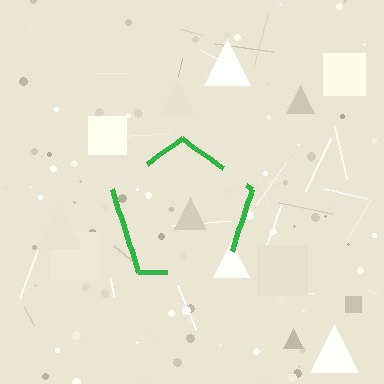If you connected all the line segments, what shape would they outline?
They would outline a pentagon.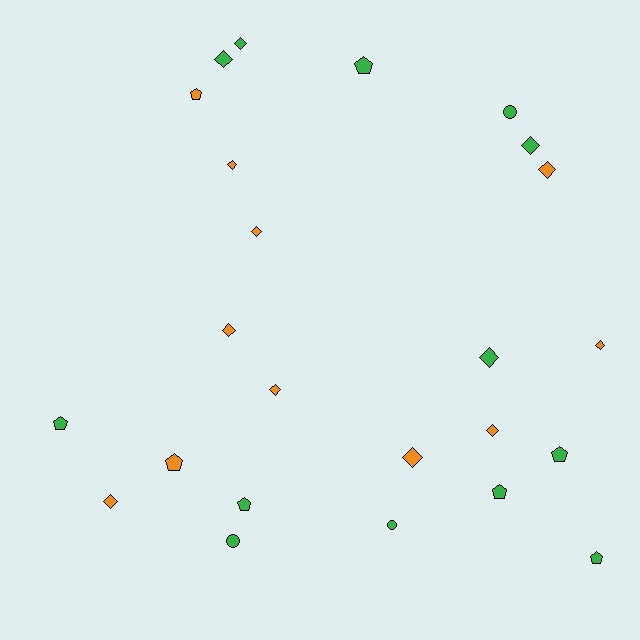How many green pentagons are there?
There are 6 green pentagons.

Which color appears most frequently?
Green, with 13 objects.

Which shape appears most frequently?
Diamond, with 13 objects.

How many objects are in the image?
There are 24 objects.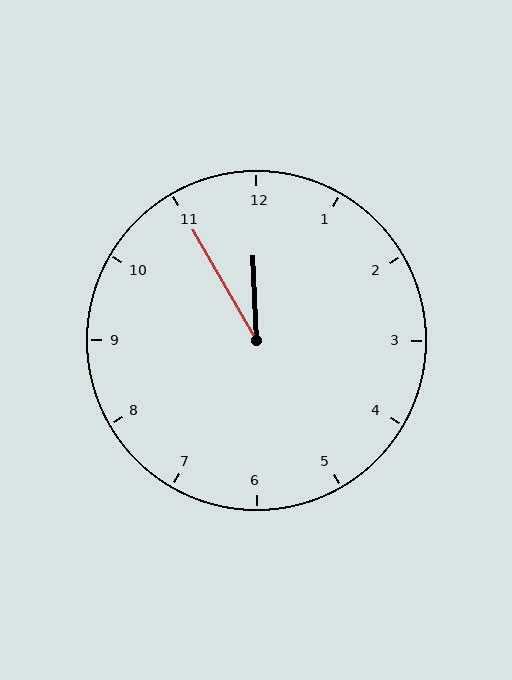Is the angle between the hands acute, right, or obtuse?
It is acute.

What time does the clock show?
11:55.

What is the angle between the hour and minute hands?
Approximately 28 degrees.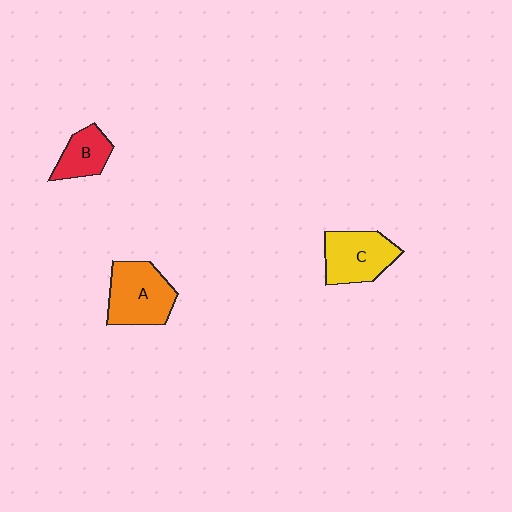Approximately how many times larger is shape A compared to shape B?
Approximately 1.7 times.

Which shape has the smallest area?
Shape B (red).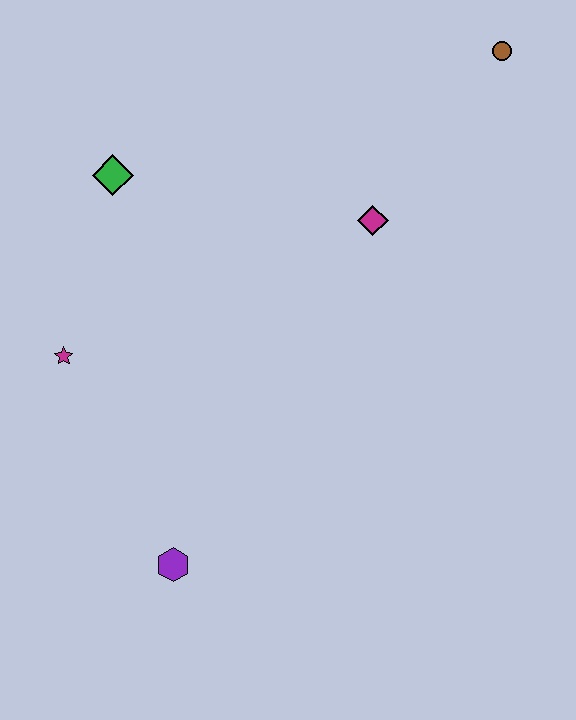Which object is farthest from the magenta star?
The brown circle is farthest from the magenta star.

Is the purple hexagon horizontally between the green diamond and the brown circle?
Yes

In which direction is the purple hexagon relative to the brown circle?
The purple hexagon is below the brown circle.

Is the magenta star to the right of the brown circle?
No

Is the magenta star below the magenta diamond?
Yes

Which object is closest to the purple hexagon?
The magenta star is closest to the purple hexagon.